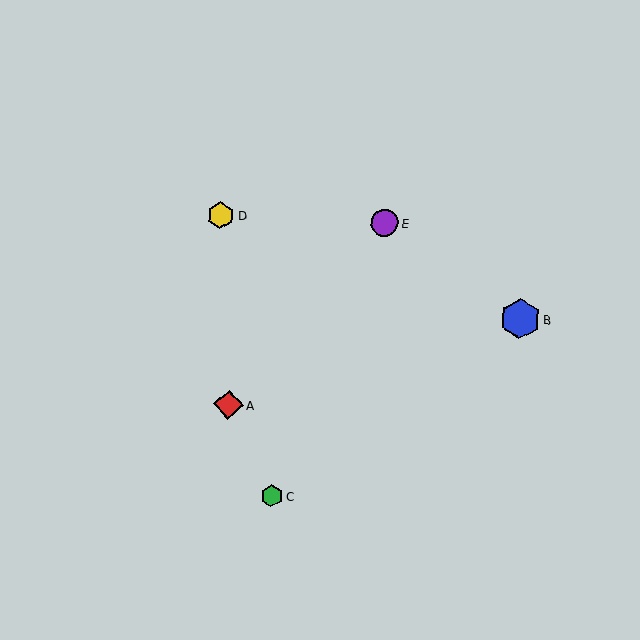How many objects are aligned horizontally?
2 objects (D, E) are aligned horizontally.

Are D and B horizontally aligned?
No, D is at y≈215 and B is at y≈319.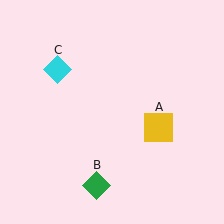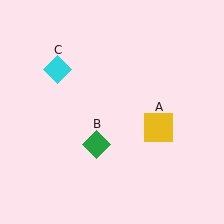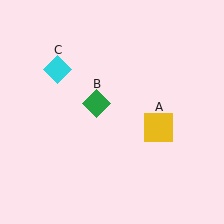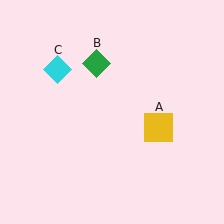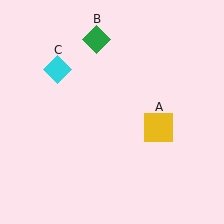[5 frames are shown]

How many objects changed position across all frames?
1 object changed position: green diamond (object B).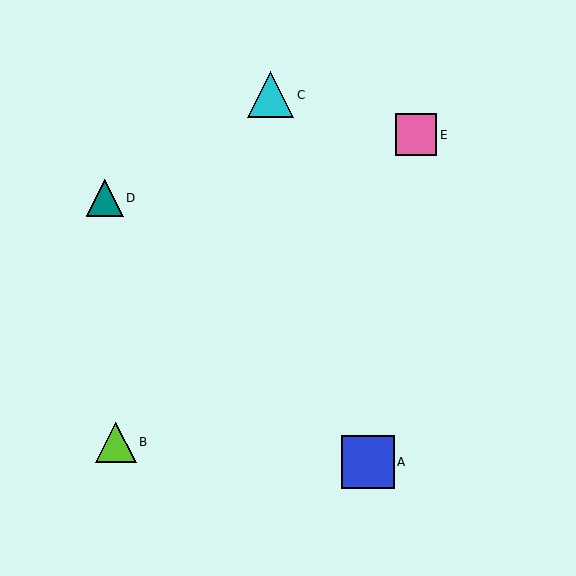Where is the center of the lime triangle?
The center of the lime triangle is at (116, 442).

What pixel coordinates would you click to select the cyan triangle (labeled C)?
Click at (271, 95) to select the cyan triangle C.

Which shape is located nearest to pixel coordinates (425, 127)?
The pink square (labeled E) at (416, 135) is nearest to that location.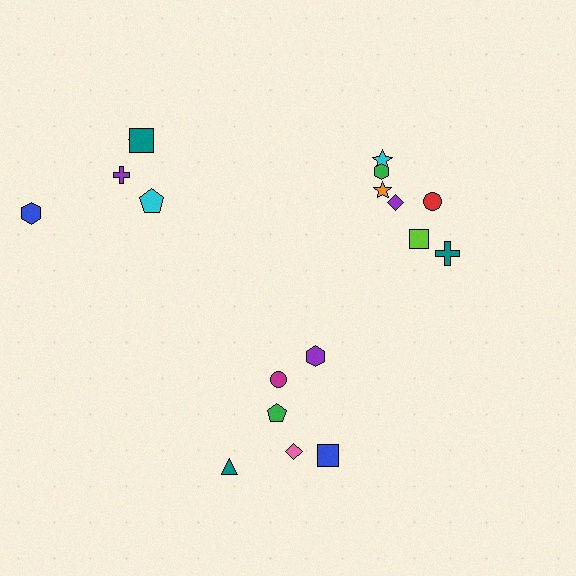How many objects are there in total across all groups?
There are 18 objects.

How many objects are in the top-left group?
There are 5 objects.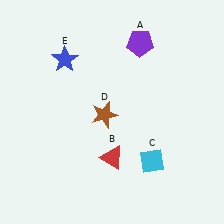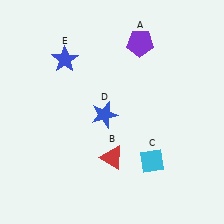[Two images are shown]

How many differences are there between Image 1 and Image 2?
There is 1 difference between the two images.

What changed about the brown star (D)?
In Image 1, D is brown. In Image 2, it changed to blue.